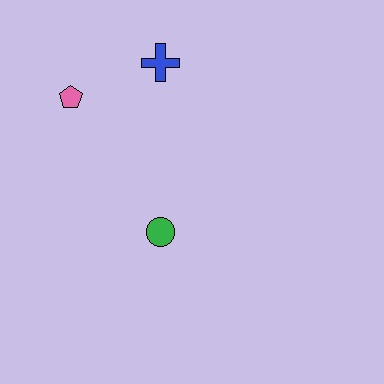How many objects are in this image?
There are 3 objects.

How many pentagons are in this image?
There is 1 pentagon.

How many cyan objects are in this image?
There are no cyan objects.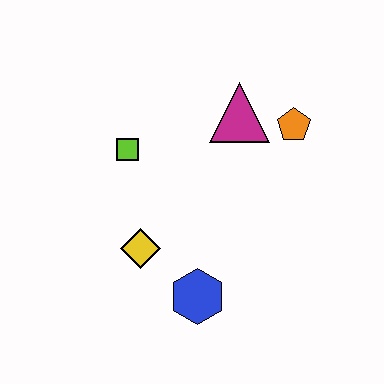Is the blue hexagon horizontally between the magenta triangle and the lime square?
Yes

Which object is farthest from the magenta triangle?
The blue hexagon is farthest from the magenta triangle.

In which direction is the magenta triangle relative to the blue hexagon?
The magenta triangle is above the blue hexagon.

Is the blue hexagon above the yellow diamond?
No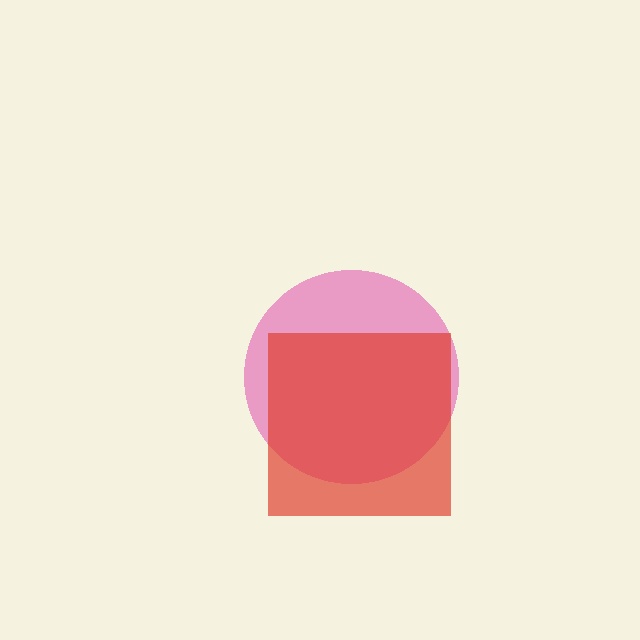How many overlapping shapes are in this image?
There are 2 overlapping shapes in the image.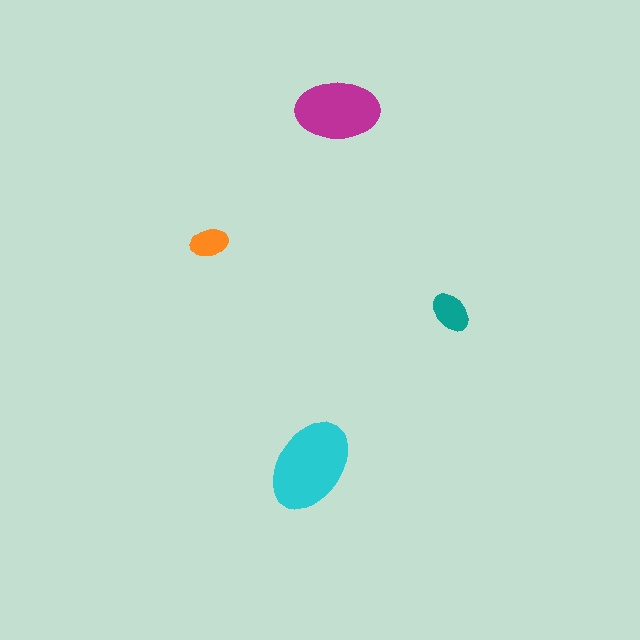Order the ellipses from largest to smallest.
the cyan one, the magenta one, the teal one, the orange one.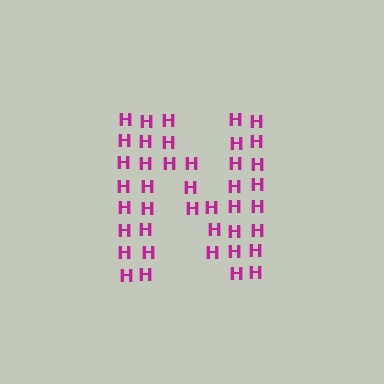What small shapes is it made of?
It is made of small letter H's.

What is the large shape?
The large shape is the letter N.